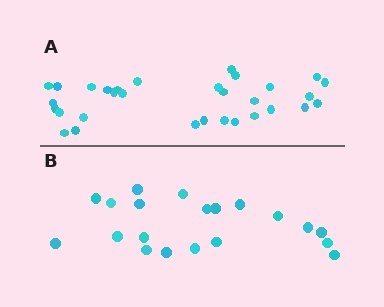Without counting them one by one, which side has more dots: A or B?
Region A (the top region) has more dots.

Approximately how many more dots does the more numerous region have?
Region A has roughly 12 or so more dots than region B.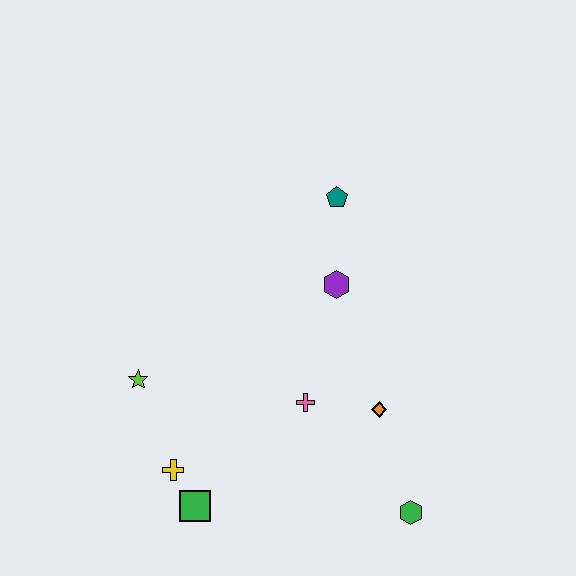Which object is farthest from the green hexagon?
The teal pentagon is farthest from the green hexagon.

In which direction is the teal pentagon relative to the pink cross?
The teal pentagon is above the pink cross.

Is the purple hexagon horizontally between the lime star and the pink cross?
No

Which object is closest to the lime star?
The yellow cross is closest to the lime star.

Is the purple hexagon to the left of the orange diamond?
Yes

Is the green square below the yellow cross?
Yes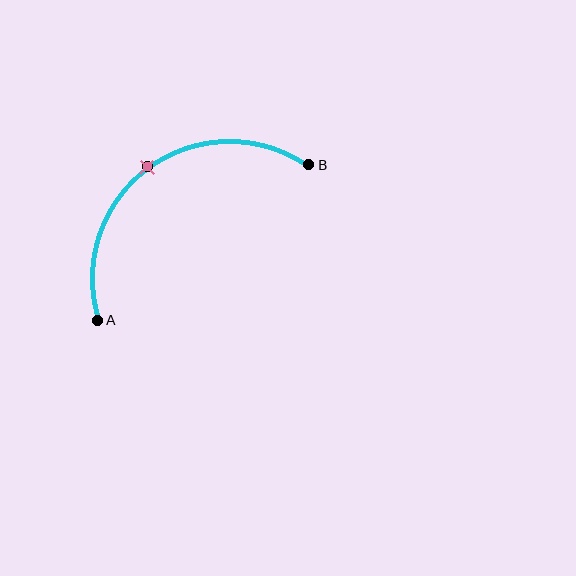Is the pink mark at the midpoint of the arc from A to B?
Yes. The pink mark lies on the arc at equal arc-length from both A and B — it is the arc midpoint.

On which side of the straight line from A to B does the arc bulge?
The arc bulges above and to the left of the straight line connecting A and B.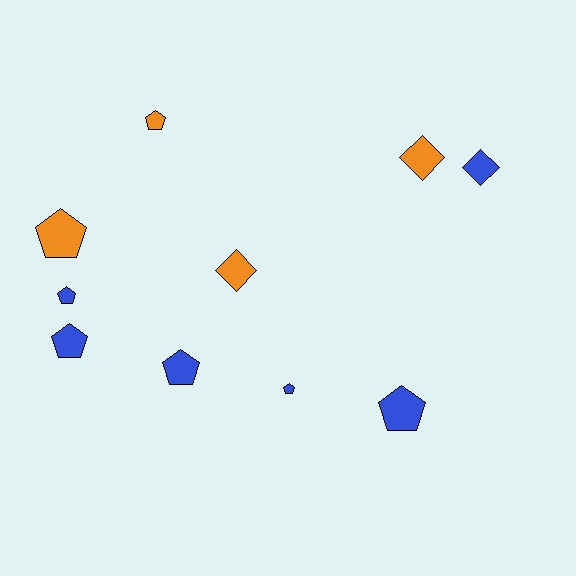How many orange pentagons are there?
There are 2 orange pentagons.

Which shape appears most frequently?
Pentagon, with 7 objects.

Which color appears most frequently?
Blue, with 6 objects.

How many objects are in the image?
There are 10 objects.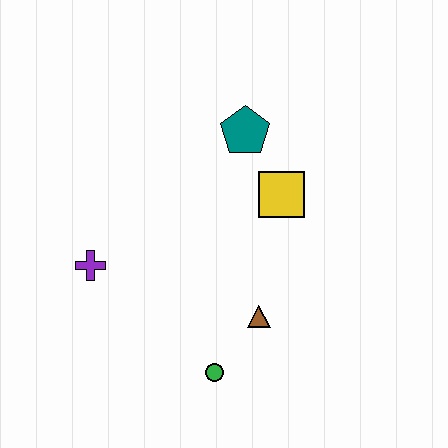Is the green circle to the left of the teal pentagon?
Yes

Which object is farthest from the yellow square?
The purple cross is farthest from the yellow square.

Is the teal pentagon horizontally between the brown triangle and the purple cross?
Yes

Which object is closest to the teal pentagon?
The yellow square is closest to the teal pentagon.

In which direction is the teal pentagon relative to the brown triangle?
The teal pentagon is above the brown triangle.